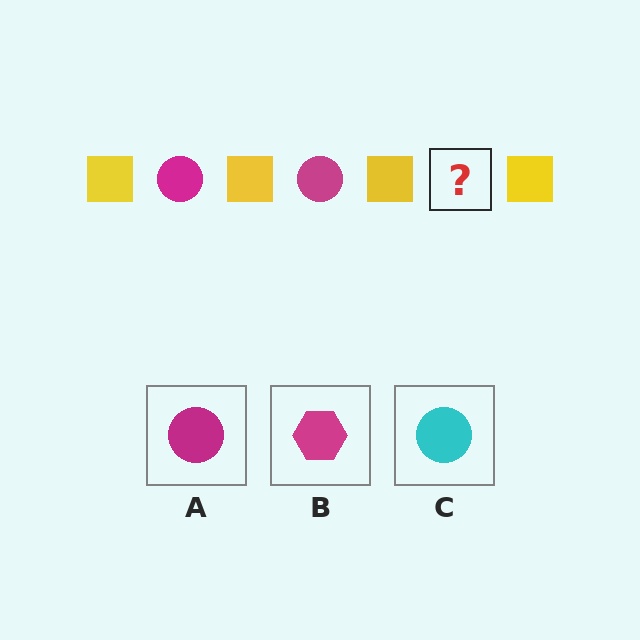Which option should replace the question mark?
Option A.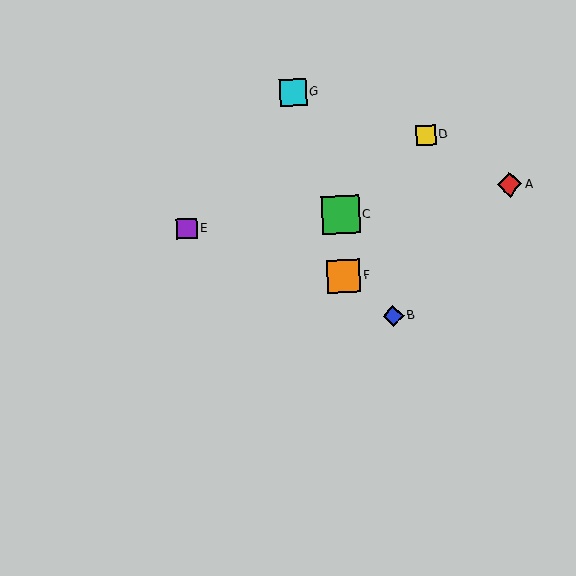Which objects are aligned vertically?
Objects C, F are aligned vertically.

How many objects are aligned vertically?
2 objects (C, F) are aligned vertically.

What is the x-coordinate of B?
Object B is at x≈393.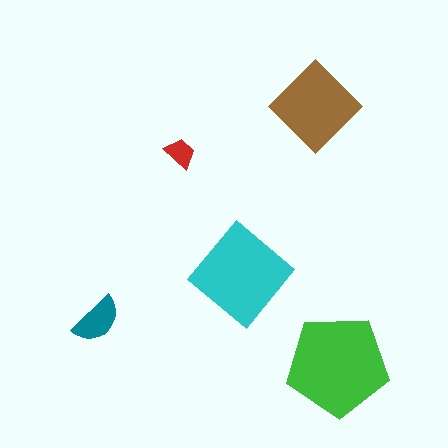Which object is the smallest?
The red trapezoid.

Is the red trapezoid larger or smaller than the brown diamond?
Smaller.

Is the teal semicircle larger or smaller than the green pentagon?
Smaller.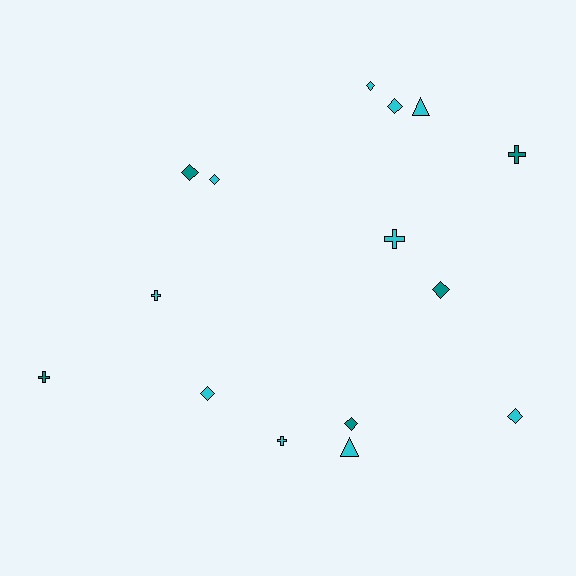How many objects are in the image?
There are 15 objects.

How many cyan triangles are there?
There are 2 cyan triangles.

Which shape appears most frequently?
Diamond, with 8 objects.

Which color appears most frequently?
Cyan, with 10 objects.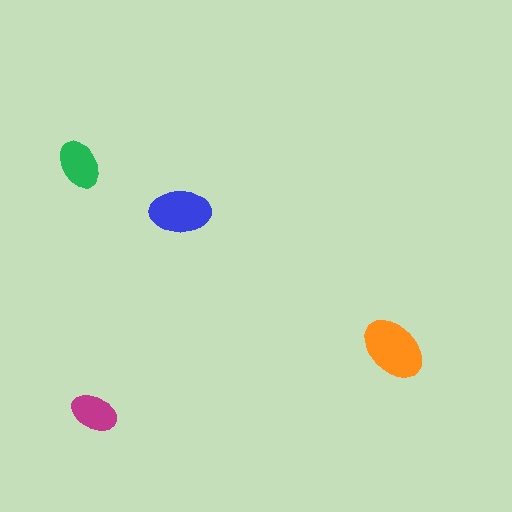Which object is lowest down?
The magenta ellipse is bottommost.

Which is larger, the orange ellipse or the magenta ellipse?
The orange one.